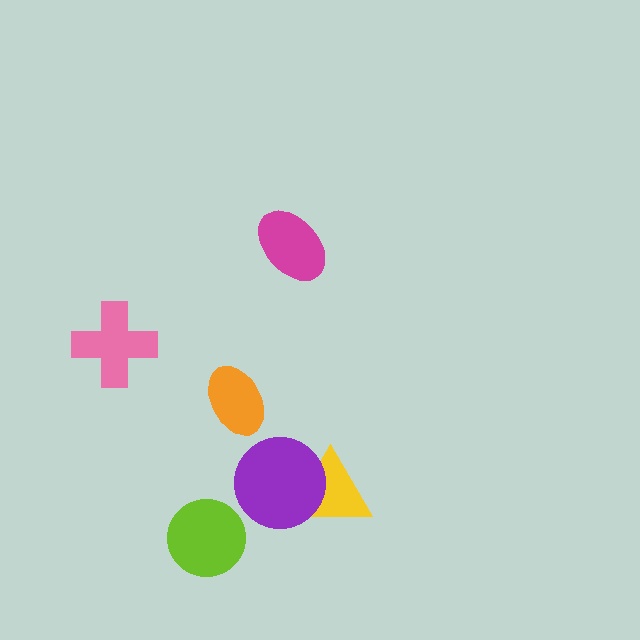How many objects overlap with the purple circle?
1 object overlaps with the purple circle.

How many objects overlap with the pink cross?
0 objects overlap with the pink cross.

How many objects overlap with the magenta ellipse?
0 objects overlap with the magenta ellipse.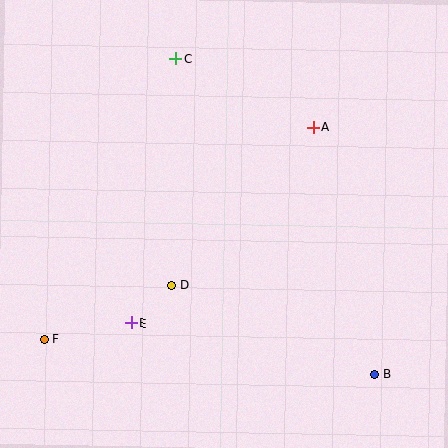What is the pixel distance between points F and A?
The distance between F and A is 342 pixels.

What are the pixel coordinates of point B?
Point B is at (375, 374).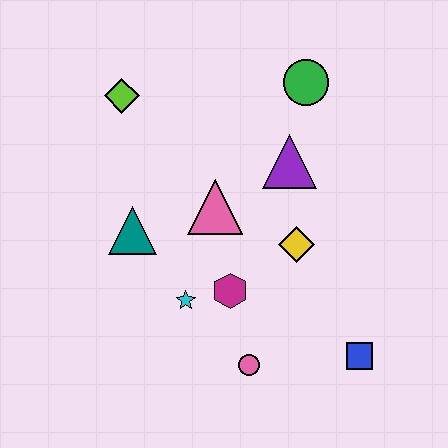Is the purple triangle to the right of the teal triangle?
Yes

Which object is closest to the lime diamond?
The teal triangle is closest to the lime diamond.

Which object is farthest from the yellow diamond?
The lime diamond is farthest from the yellow diamond.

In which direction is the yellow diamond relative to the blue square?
The yellow diamond is above the blue square.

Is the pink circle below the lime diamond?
Yes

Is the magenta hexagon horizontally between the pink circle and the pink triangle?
Yes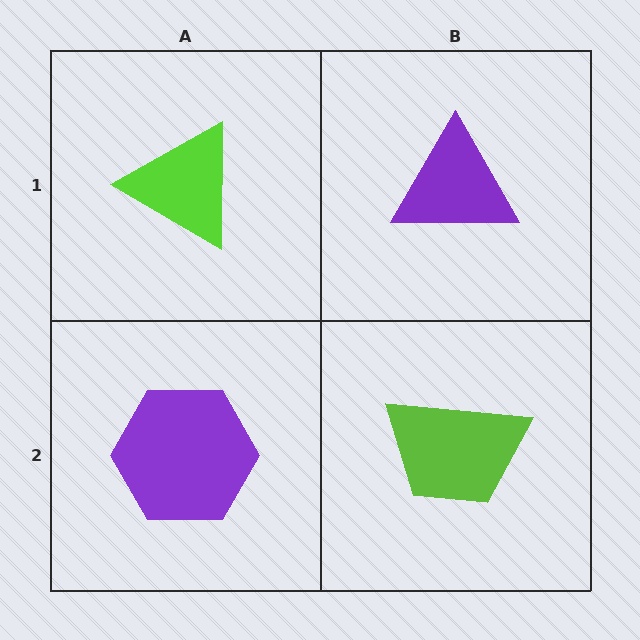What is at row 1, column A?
A lime triangle.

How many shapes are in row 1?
2 shapes.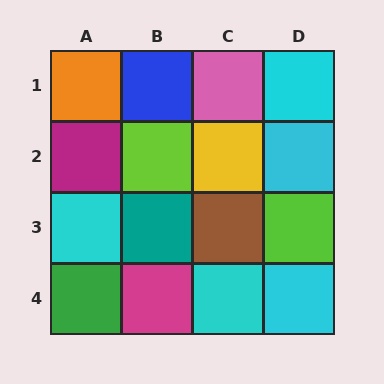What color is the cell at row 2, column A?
Magenta.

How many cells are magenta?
2 cells are magenta.